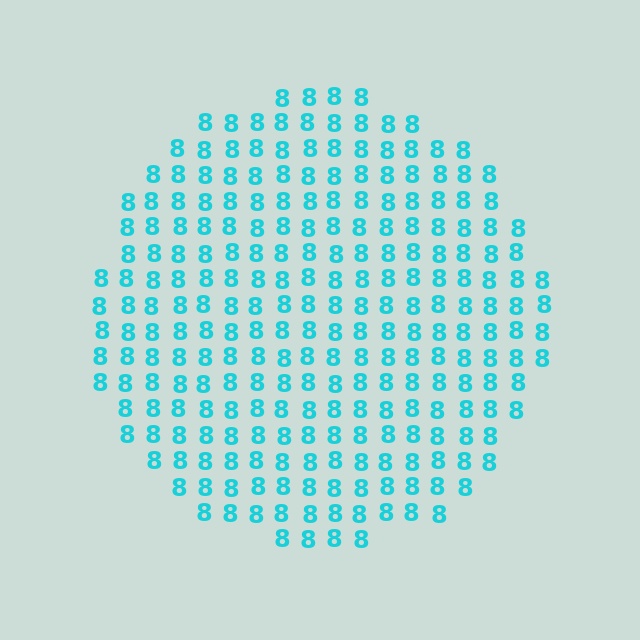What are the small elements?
The small elements are digit 8's.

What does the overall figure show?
The overall figure shows a circle.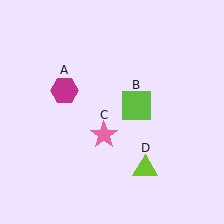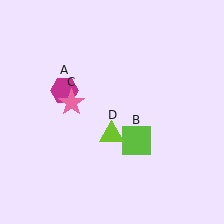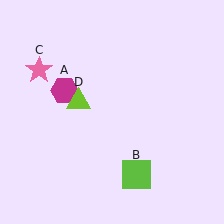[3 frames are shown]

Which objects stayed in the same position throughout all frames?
Magenta hexagon (object A) remained stationary.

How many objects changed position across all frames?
3 objects changed position: lime square (object B), pink star (object C), lime triangle (object D).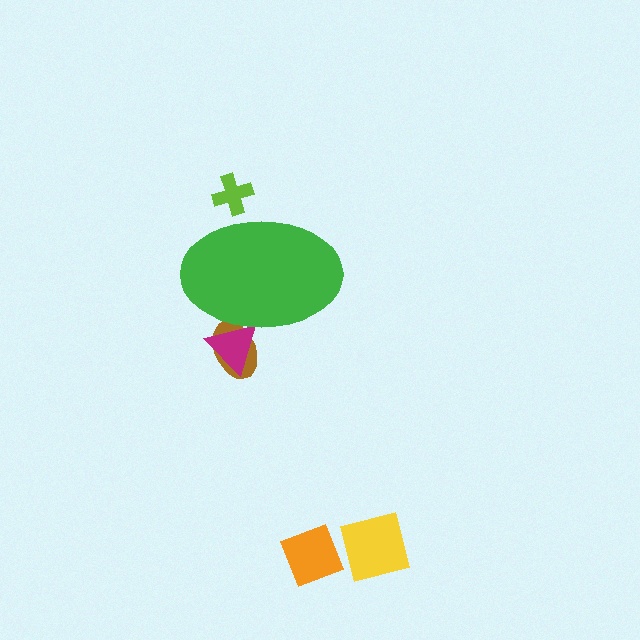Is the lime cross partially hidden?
Yes, the lime cross is partially hidden behind the green ellipse.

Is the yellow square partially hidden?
No, the yellow square is fully visible.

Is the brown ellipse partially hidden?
Yes, the brown ellipse is partially hidden behind the green ellipse.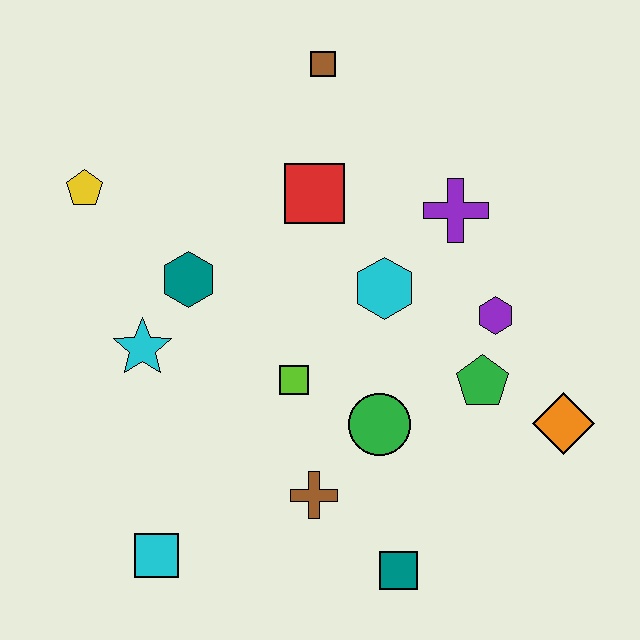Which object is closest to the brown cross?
The green circle is closest to the brown cross.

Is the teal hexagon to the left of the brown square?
Yes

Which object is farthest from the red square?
The cyan square is farthest from the red square.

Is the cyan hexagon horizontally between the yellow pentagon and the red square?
No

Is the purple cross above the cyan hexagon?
Yes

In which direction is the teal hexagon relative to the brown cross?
The teal hexagon is above the brown cross.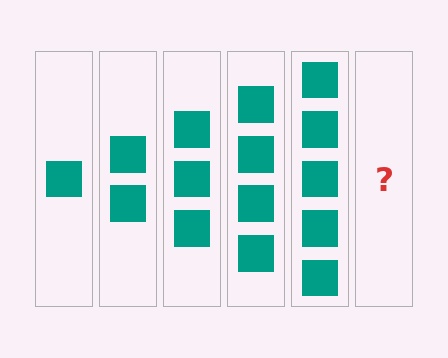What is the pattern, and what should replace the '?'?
The pattern is that each step adds one more square. The '?' should be 6 squares.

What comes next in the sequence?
The next element should be 6 squares.